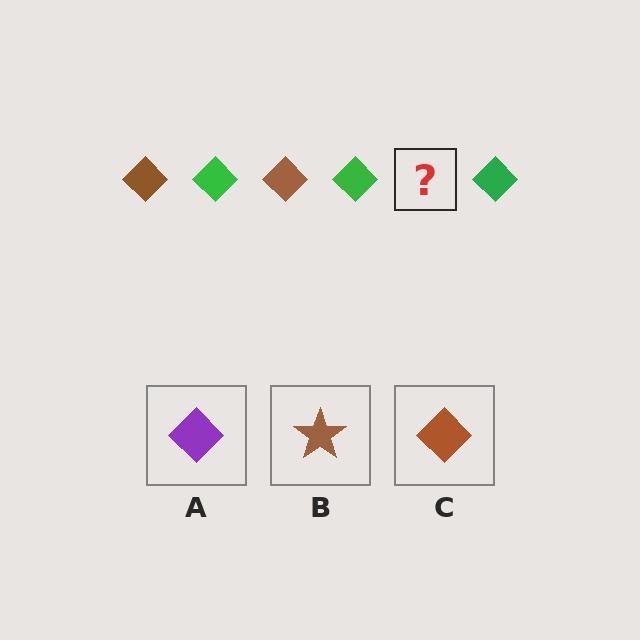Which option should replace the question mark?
Option C.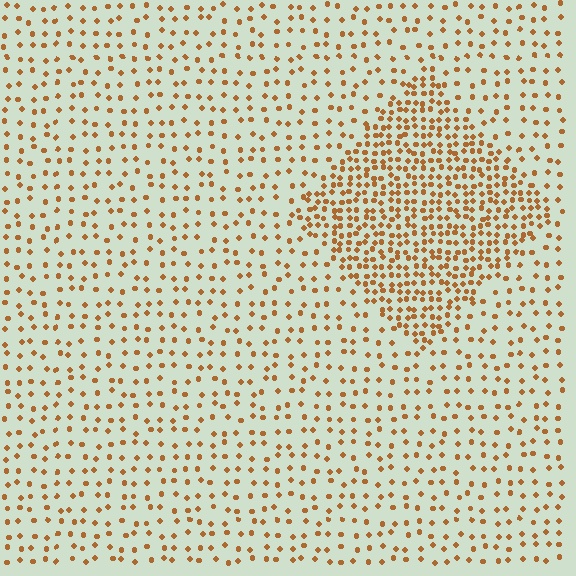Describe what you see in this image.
The image contains small brown elements arranged at two different densities. A diamond-shaped region is visible where the elements are more densely packed than the surrounding area.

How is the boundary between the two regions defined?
The boundary is defined by a change in element density (approximately 2.5x ratio). All elements are the same color, size, and shape.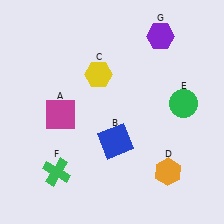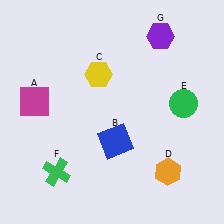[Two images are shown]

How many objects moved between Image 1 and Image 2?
1 object moved between the two images.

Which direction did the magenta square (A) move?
The magenta square (A) moved left.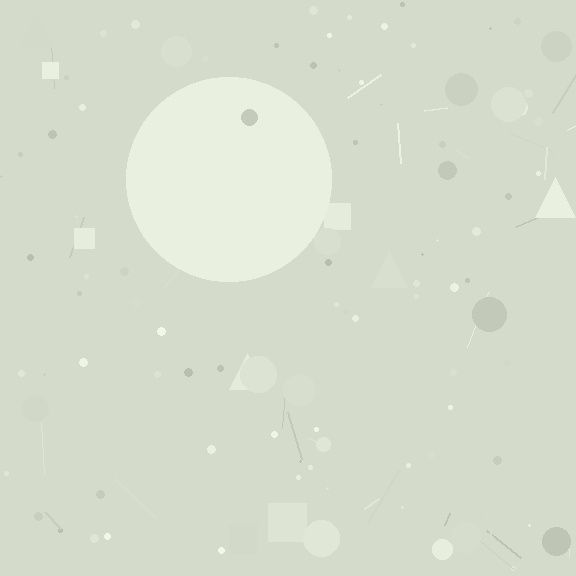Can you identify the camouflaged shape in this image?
The camouflaged shape is a circle.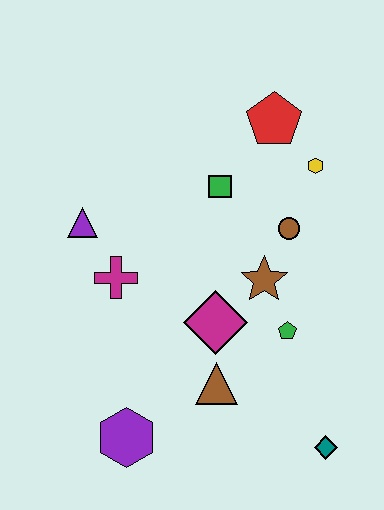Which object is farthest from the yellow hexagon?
The purple hexagon is farthest from the yellow hexagon.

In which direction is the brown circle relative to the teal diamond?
The brown circle is above the teal diamond.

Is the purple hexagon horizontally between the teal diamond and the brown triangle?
No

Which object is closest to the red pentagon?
The yellow hexagon is closest to the red pentagon.